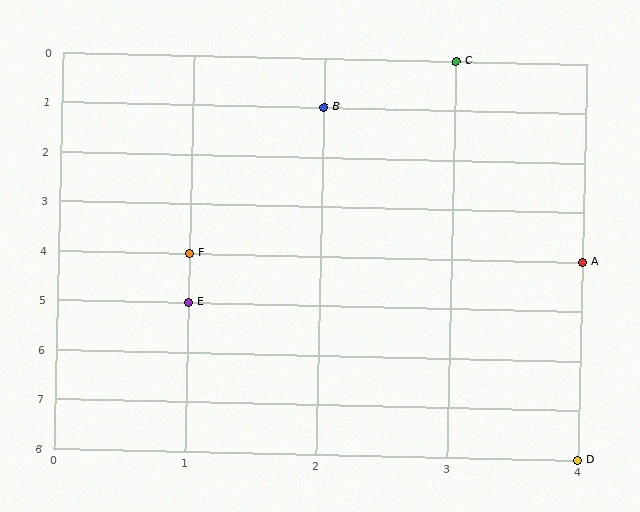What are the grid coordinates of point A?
Point A is at grid coordinates (4, 4).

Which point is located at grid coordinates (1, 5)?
Point E is at (1, 5).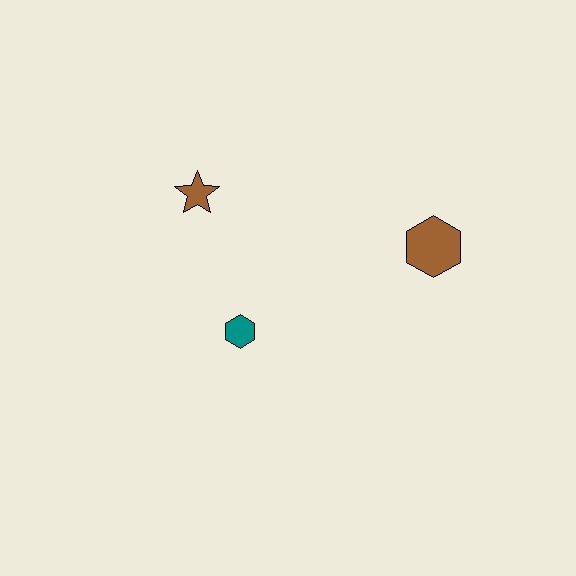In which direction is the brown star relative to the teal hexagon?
The brown star is above the teal hexagon.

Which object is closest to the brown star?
The teal hexagon is closest to the brown star.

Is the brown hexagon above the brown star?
No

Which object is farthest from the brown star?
The brown hexagon is farthest from the brown star.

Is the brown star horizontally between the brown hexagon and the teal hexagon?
No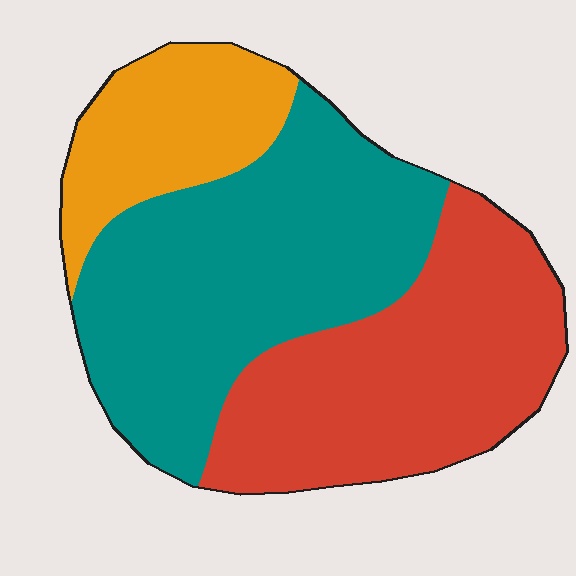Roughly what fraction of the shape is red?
Red takes up about three eighths (3/8) of the shape.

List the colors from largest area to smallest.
From largest to smallest: teal, red, orange.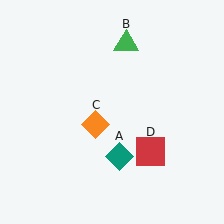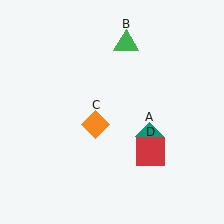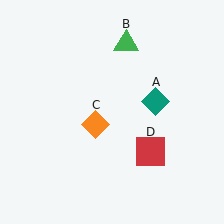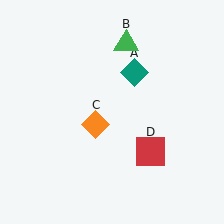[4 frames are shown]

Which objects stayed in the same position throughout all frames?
Green triangle (object B) and orange diamond (object C) and red square (object D) remained stationary.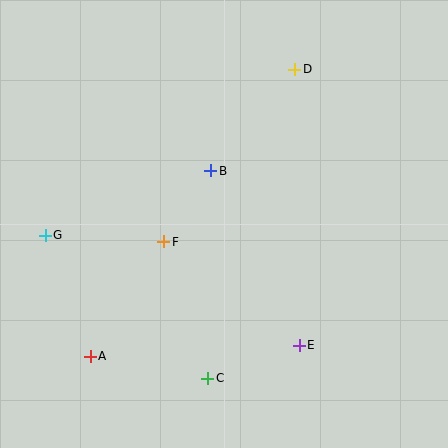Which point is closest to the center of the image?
Point B at (211, 171) is closest to the center.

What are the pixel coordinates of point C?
Point C is at (208, 378).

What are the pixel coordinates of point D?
Point D is at (295, 69).